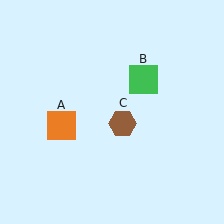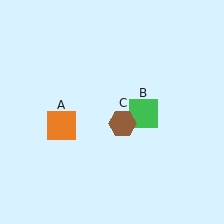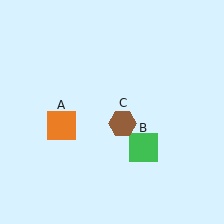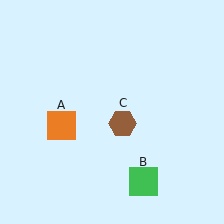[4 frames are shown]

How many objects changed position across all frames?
1 object changed position: green square (object B).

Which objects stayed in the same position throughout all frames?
Orange square (object A) and brown hexagon (object C) remained stationary.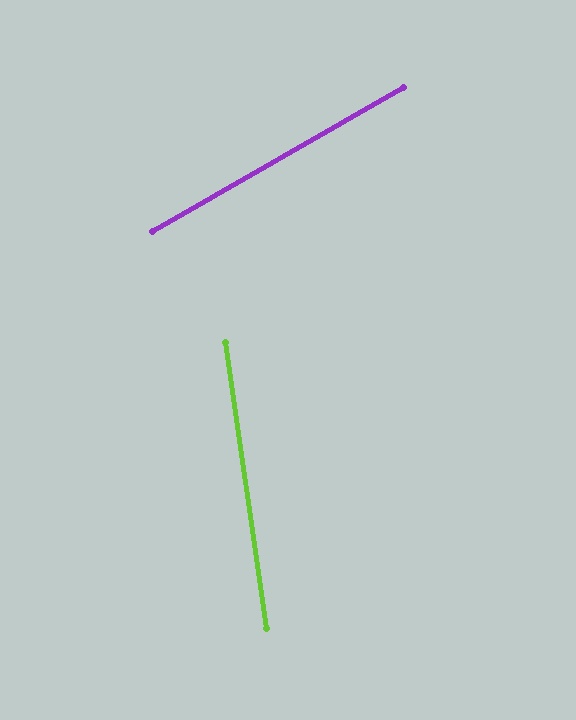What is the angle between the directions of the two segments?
Approximately 68 degrees.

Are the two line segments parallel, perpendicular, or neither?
Neither parallel nor perpendicular — they differ by about 68°.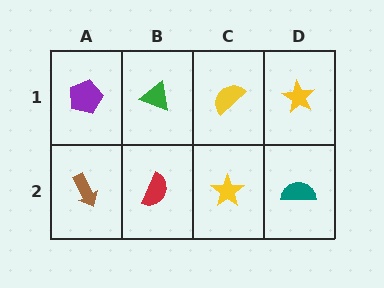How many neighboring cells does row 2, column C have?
3.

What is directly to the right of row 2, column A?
A red semicircle.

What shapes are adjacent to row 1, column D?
A teal semicircle (row 2, column D), a yellow semicircle (row 1, column C).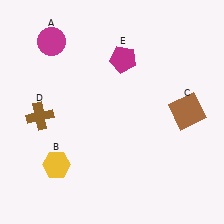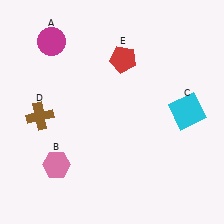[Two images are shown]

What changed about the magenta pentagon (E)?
In Image 1, E is magenta. In Image 2, it changed to red.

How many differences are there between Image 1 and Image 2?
There are 3 differences between the two images.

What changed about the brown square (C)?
In Image 1, C is brown. In Image 2, it changed to cyan.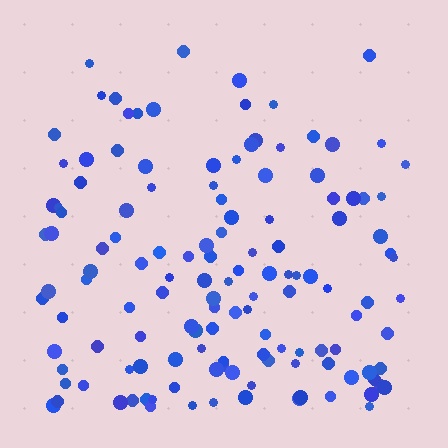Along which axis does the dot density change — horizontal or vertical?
Vertical.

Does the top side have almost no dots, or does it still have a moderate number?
Still a moderate number, just noticeably fewer than the bottom.